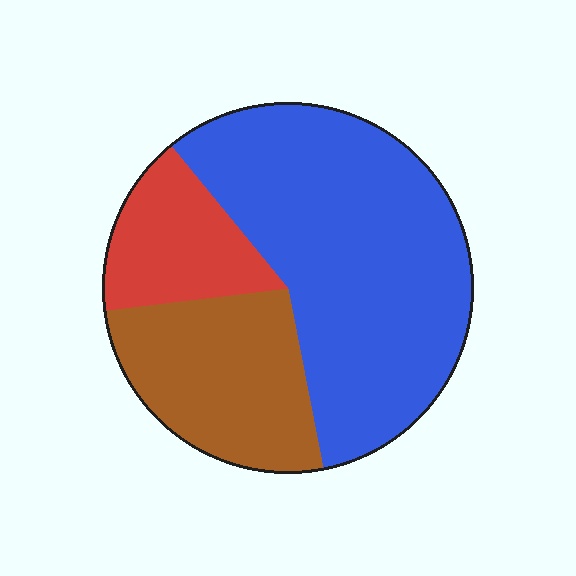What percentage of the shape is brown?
Brown covers around 25% of the shape.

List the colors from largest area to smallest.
From largest to smallest: blue, brown, red.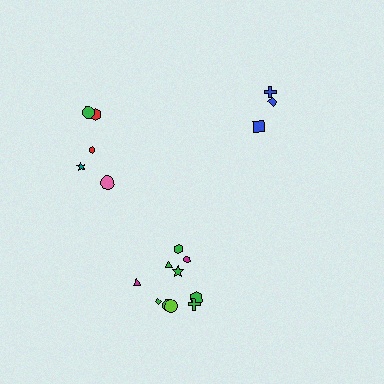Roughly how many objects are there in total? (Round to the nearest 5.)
Roughly 20 objects in total.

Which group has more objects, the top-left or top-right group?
The top-left group.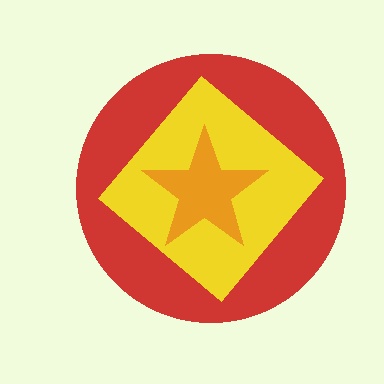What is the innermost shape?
The orange star.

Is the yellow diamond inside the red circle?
Yes.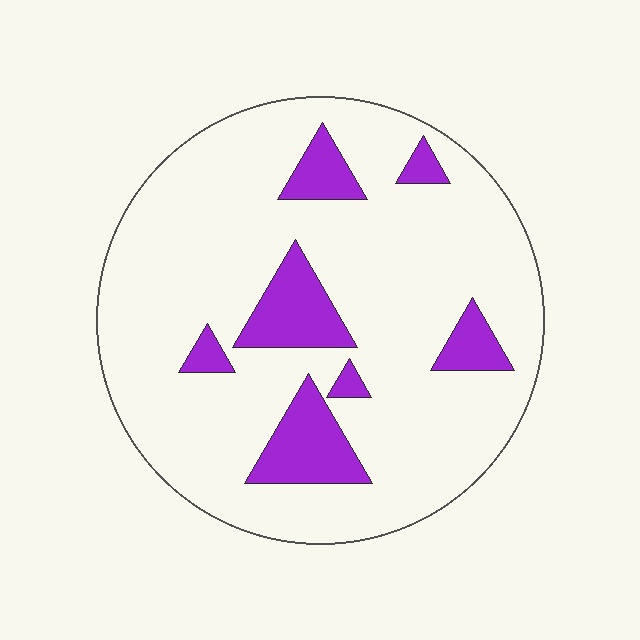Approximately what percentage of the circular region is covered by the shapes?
Approximately 15%.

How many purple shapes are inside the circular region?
7.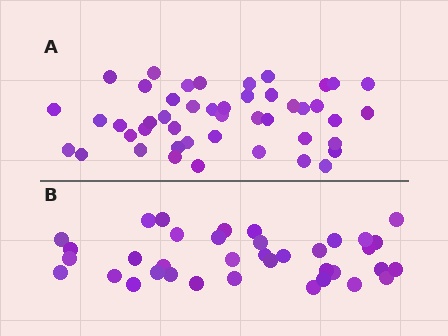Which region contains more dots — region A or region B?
Region A (the top region) has more dots.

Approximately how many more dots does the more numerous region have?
Region A has roughly 8 or so more dots than region B.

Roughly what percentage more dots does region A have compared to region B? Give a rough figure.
About 25% more.